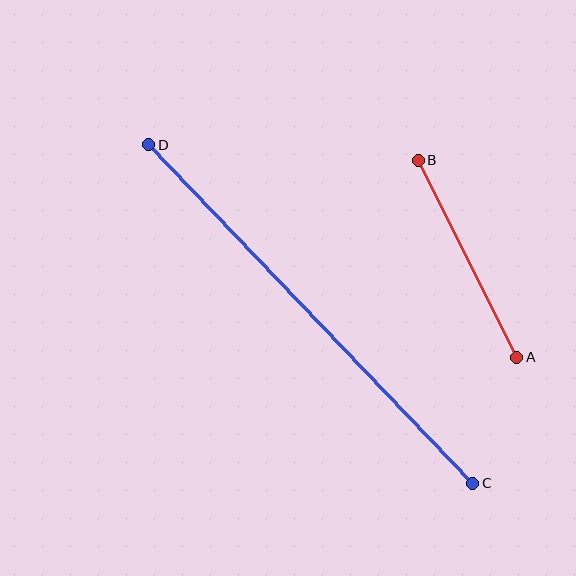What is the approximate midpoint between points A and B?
The midpoint is at approximately (467, 259) pixels.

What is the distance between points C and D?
The distance is approximately 469 pixels.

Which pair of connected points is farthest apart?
Points C and D are farthest apart.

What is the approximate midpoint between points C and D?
The midpoint is at approximately (311, 314) pixels.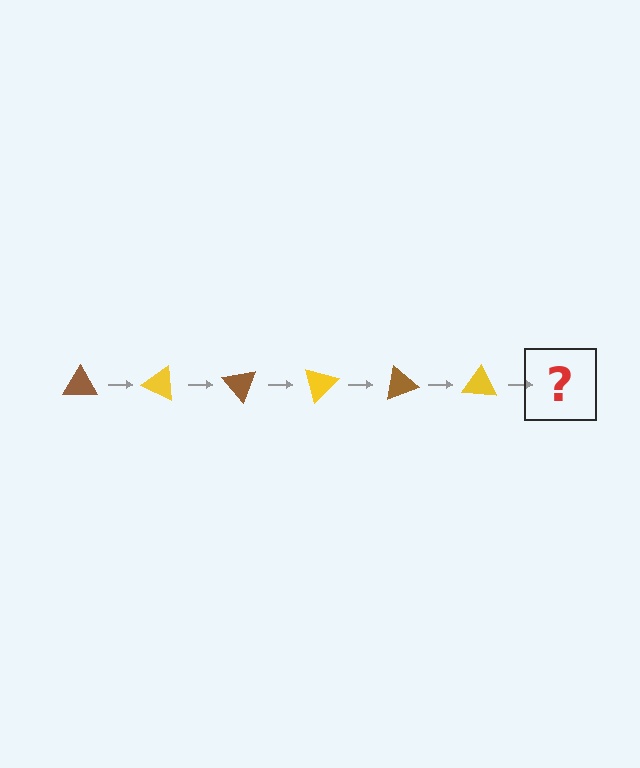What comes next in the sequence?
The next element should be a brown triangle, rotated 150 degrees from the start.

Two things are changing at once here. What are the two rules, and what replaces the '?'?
The two rules are that it rotates 25 degrees each step and the color cycles through brown and yellow. The '?' should be a brown triangle, rotated 150 degrees from the start.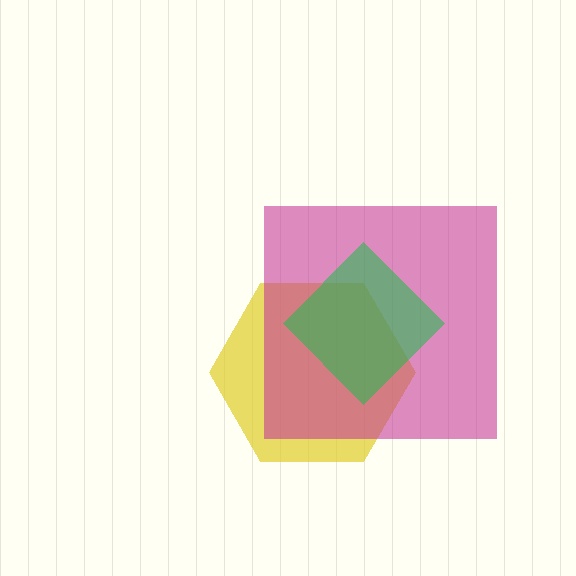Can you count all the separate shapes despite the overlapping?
Yes, there are 3 separate shapes.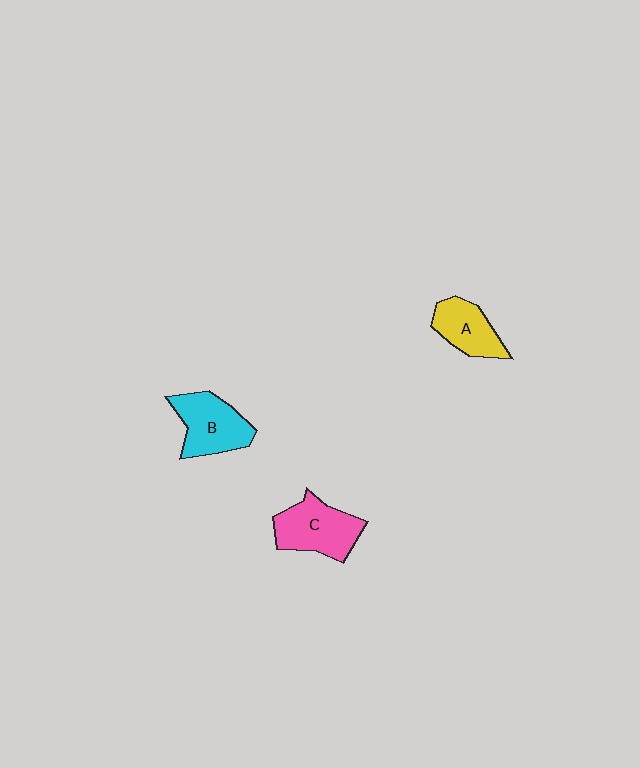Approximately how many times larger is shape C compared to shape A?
Approximately 1.3 times.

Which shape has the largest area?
Shape C (pink).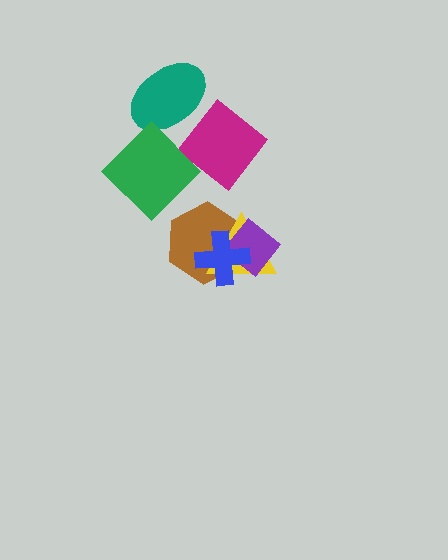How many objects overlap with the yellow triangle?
3 objects overlap with the yellow triangle.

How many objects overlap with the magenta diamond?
2 objects overlap with the magenta diamond.